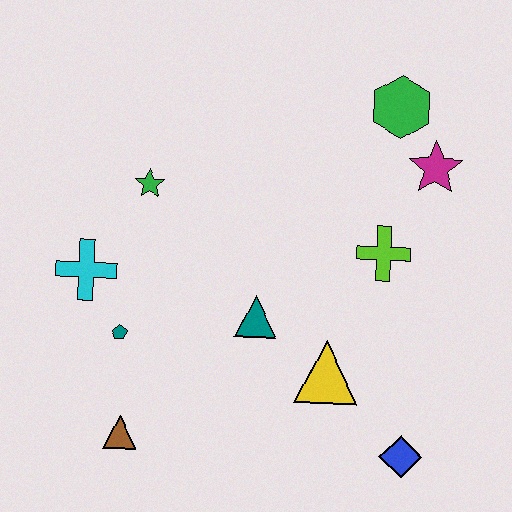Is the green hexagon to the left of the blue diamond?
Yes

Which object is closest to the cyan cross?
The teal pentagon is closest to the cyan cross.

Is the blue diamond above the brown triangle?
No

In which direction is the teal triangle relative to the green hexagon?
The teal triangle is below the green hexagon.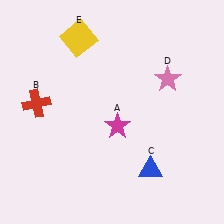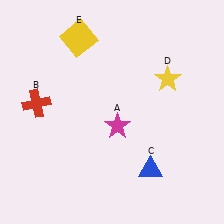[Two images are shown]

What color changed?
The star (D) changed from pink in Image 1 to yellow in Image 2.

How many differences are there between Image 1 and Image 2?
There is 1 difference between the two images.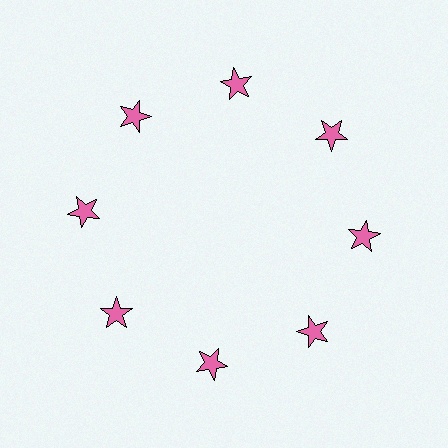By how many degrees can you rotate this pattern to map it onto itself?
The pattern maps onto itself every 45 degrees of rotation.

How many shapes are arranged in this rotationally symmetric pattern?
There are 8 shapes, arranged in 8 groups of 1.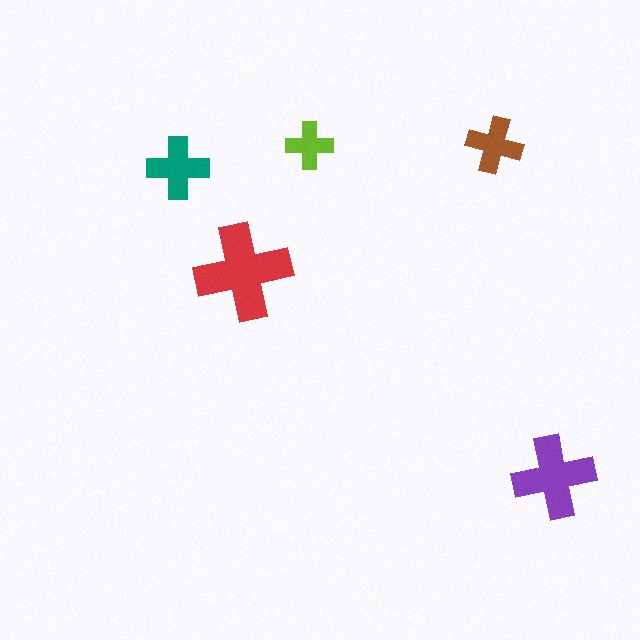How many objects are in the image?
There are 5 objects in the image.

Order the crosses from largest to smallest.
the red one, the purple one, the teal one, the brown one, the lime one.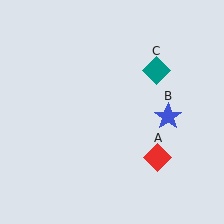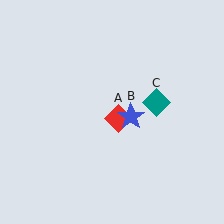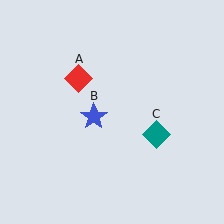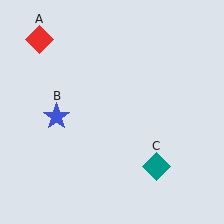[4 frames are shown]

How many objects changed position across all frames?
3 objects changed position: red diamond (object A), blue star (object B), teal diamond (object C).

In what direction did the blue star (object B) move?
The blue star (object B) moved left.